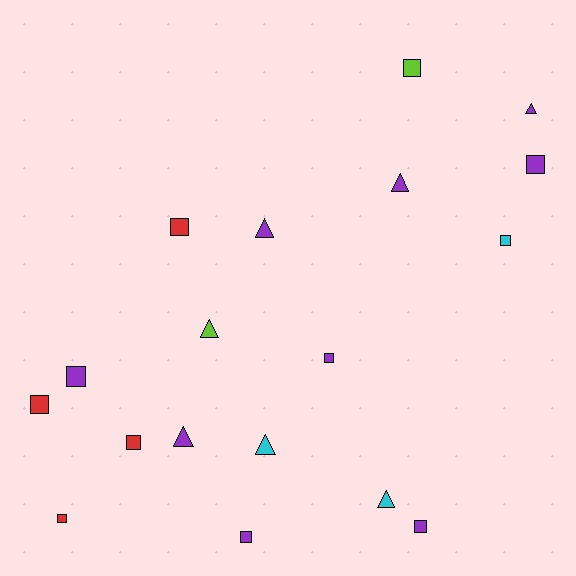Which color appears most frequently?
Purple, with 9 objects.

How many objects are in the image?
There are 18 objects.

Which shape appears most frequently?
Square, with 11 objects.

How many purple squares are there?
There are 5 purple squares.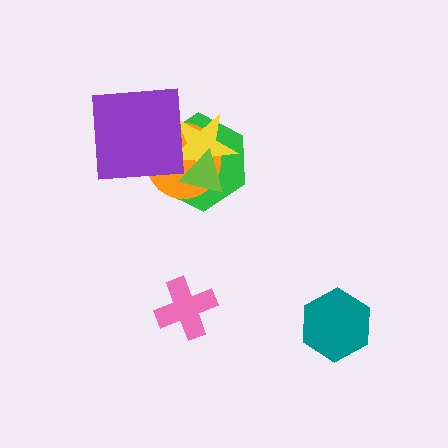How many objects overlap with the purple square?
3 objects overlap with the purple square.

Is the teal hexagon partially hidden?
No, no other shape covers it.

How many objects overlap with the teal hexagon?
0 objects overlap with the teal hexagon.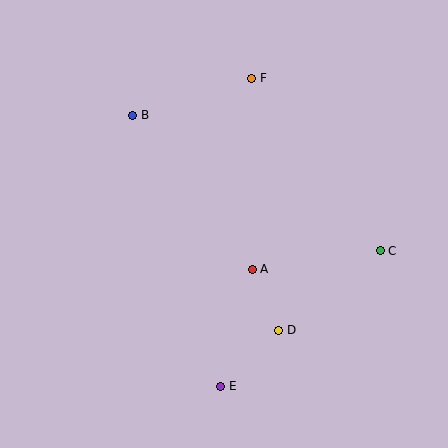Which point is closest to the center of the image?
Point A at (252, 269) is closest to the center.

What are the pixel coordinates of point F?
Point F is at (252, 78).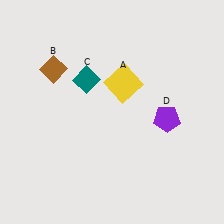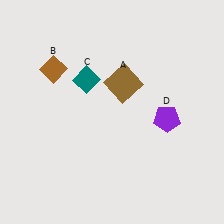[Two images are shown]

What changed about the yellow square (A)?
In Image 1, A is yellow. In Image 2, it changed to brown.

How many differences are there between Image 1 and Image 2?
There is 1 difference between the two images.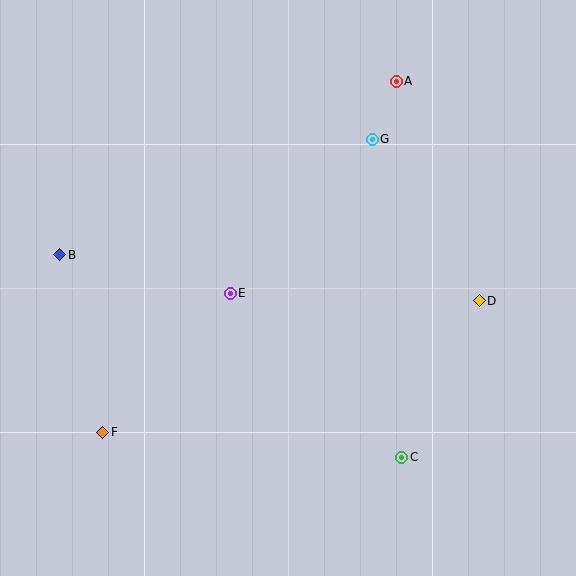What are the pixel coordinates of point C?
Point C is at (402, 457).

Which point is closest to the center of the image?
Point E at (230, 293) is closest to the center.